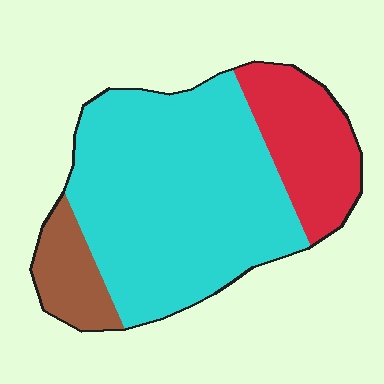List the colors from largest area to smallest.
From largest to smallest: cyan, red, brown.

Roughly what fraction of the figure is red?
Red takes up about one fifth (1/5) of the figure.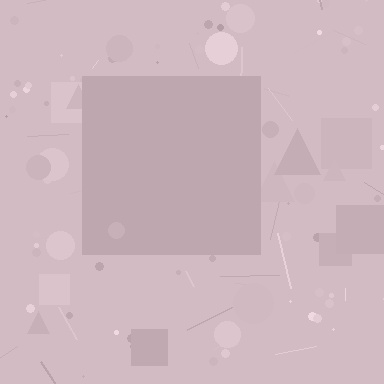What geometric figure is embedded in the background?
A square is embedded in the background.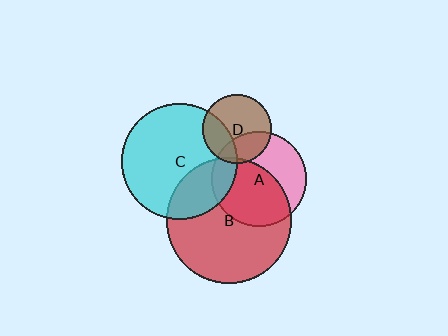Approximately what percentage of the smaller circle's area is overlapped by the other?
Approximately 15%.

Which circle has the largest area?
Circle B (red).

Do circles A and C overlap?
Yes.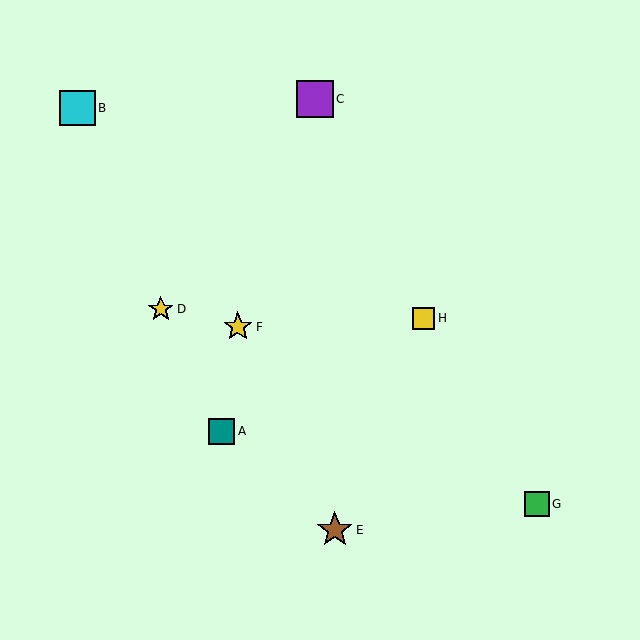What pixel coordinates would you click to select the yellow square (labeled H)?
Click at (424, 318) to select the yellow square H.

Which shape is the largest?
The purple square (labeled C) is the largest.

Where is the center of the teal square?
The center of the teal square is at (222, 431).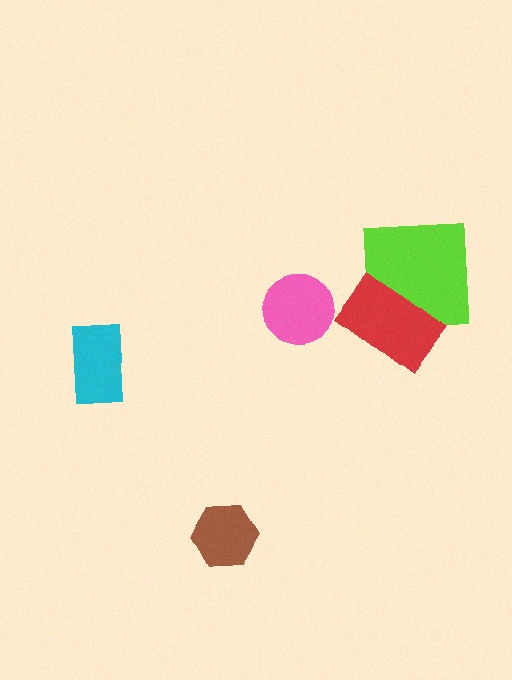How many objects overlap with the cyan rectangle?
0 objects overlap with the cyan rectangle.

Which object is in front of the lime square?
The red rectangle is in front of the lime square.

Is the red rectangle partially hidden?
No, no other shape covers it.